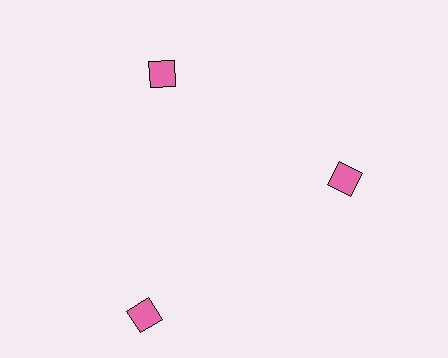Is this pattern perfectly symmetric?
No. The 3 pink squares are arranged in a ring, but one element near the 7 o'clock position is pushed outward from the center, breaking the 3-fold rotational symmetry.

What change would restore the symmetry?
The symmetry would be restored by moving it inward, back onto the ring so that all 3 squares sit at equal angles and equal distance from the center.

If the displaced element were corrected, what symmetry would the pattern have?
It would have 3-fold rotational symmetry — the pattern would map onto itself every 120 degrees.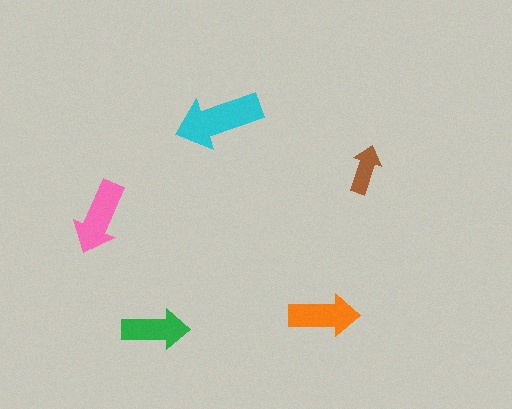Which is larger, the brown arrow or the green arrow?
The green one.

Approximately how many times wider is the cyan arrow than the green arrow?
About 1.5 times wider.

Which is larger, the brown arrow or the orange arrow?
The orange one.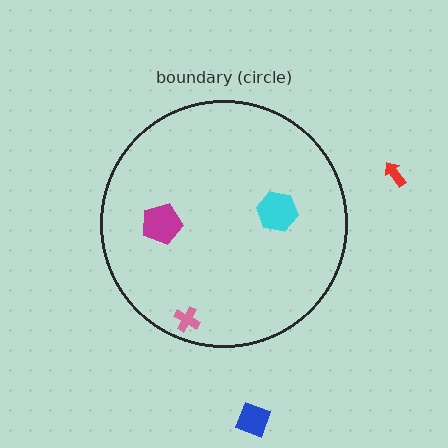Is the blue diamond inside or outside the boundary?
Outside.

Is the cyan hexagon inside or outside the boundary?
Inside.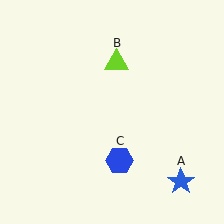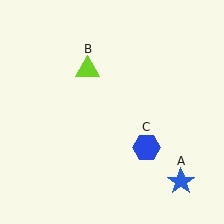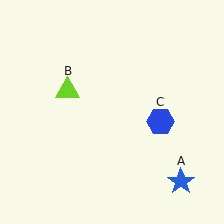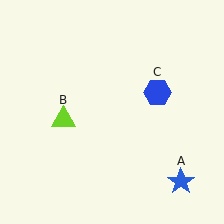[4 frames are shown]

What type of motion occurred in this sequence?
The lime triangle (object B), blue hexagon (object C) rotated counterclockwise around the center of the scene.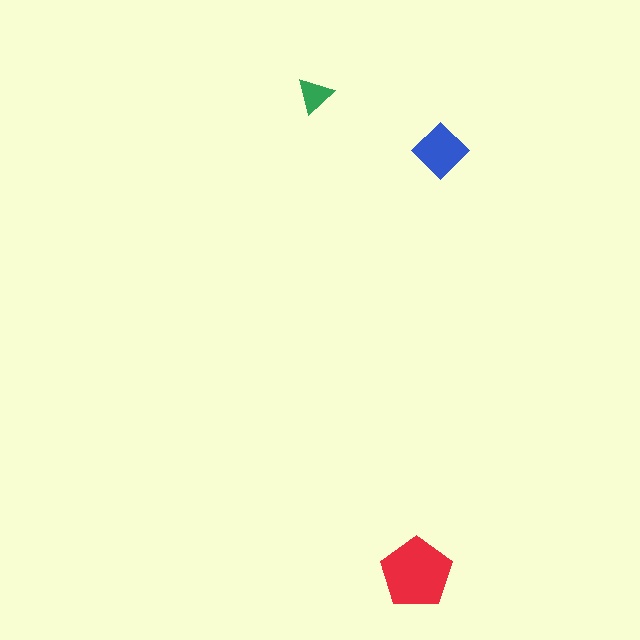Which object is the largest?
The red pentagon.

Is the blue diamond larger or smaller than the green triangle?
Larger.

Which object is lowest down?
The red pentagon is bottommost.